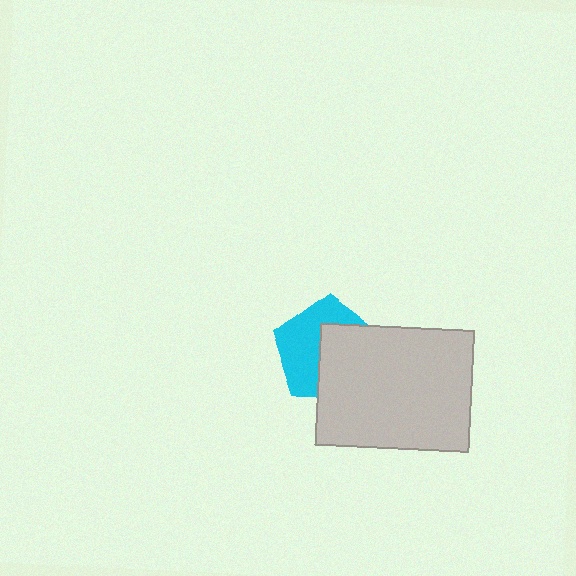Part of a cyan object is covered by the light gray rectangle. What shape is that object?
It is a pentagon.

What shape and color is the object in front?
The object in front is a light gray rectangle.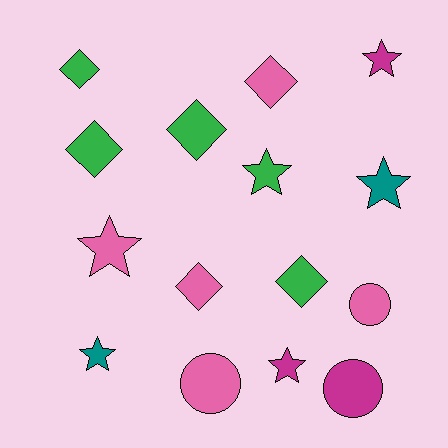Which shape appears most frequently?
Star, with 6 objects.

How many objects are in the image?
There are 15 objects.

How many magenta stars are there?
There are 2 magenta stars.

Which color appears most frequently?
Green, with 5 objects.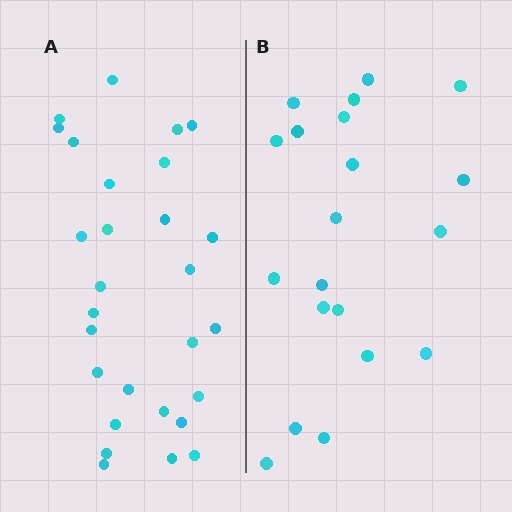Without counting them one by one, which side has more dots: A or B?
Region A (the left region) has more dots.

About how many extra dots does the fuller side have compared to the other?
Region A has roughly 8 or so more dots than region B.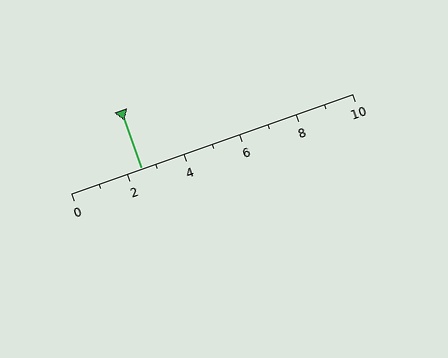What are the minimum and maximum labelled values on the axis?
The axis runs from 0 to 10.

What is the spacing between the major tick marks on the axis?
The major ticks are spaced 2 apart.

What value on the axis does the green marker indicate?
The marker indicates approximately 2.5.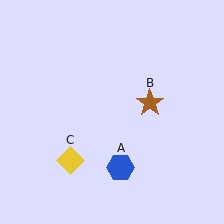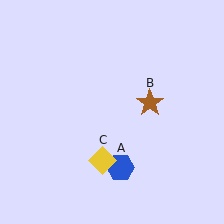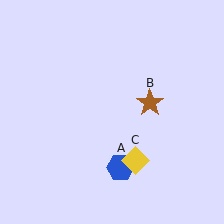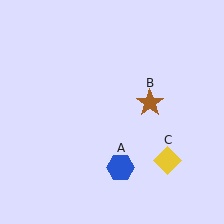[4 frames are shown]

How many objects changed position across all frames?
1 object changed position: yellow diamond (object C).